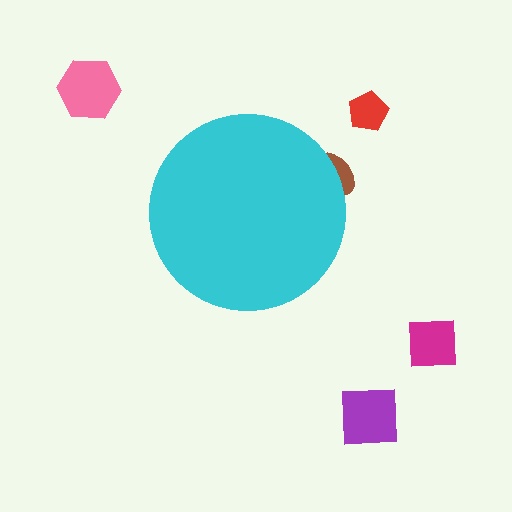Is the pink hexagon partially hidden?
No, the pink hexagon is fully visible.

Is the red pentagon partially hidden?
No, the red pentagon is fully visible.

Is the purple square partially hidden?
No, the purple square is fully visible.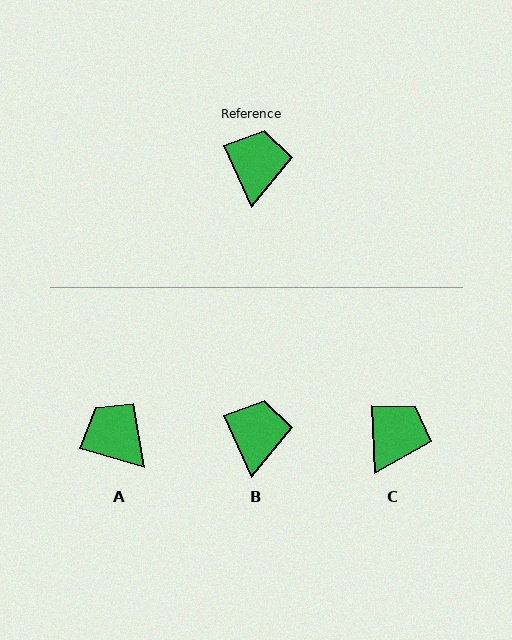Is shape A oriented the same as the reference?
No, it is off by about 50 degrees.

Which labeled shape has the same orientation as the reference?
B.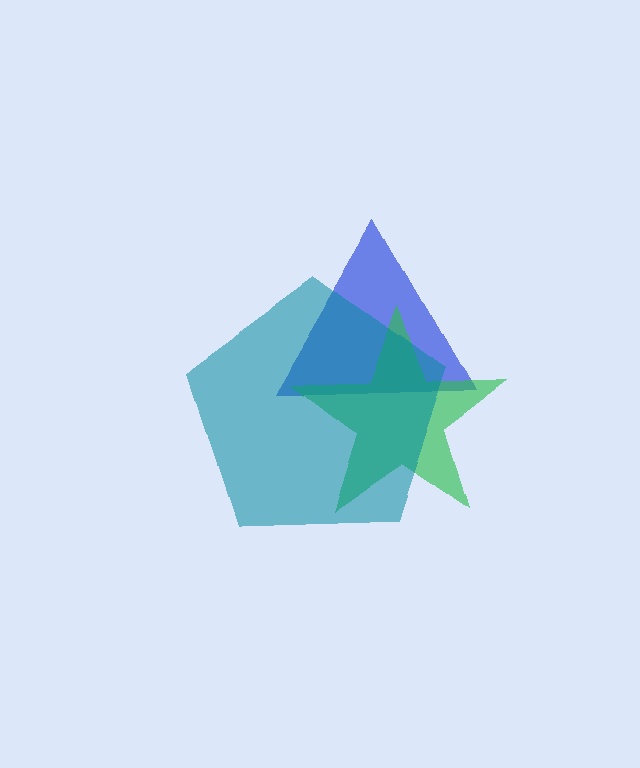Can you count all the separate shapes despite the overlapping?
Yes, there are 3 separate shapes.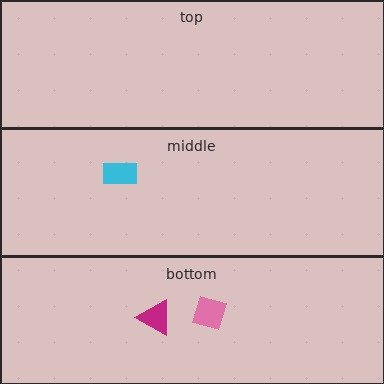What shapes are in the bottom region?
The magenta triangle, the pink square.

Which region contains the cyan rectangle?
The middle region.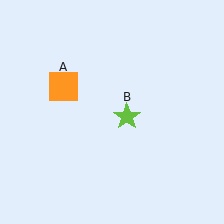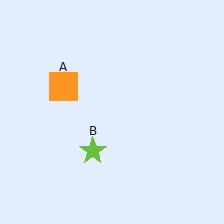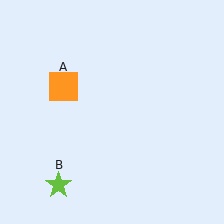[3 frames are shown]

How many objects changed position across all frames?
1 object changed position: lime star (object B).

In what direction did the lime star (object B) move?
The lime star (object B) moved down and to the left.